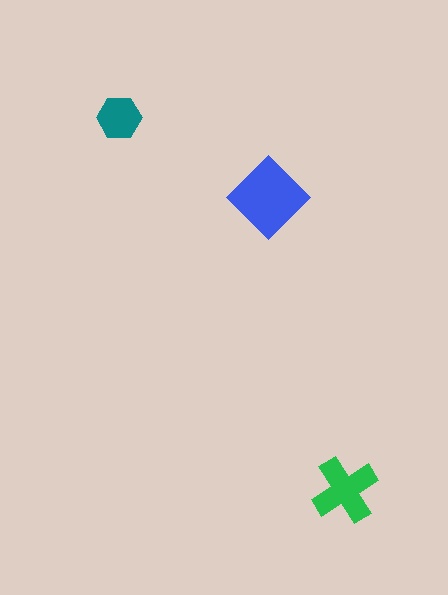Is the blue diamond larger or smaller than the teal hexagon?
Larger.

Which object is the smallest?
The teal hexagon.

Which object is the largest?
The blue diamond.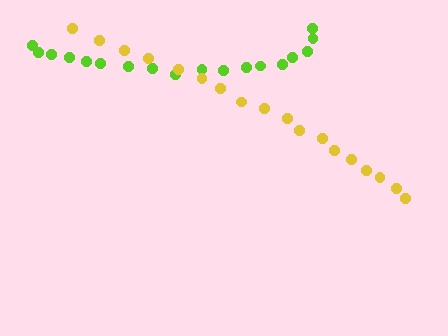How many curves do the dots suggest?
There are 2 distinct paths.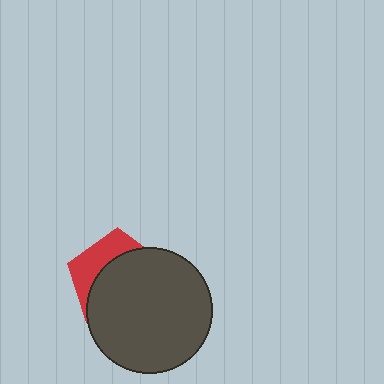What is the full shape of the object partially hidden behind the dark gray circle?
The partially hidden object is a red pentagon.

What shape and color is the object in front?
The object in front is a dark gray circle.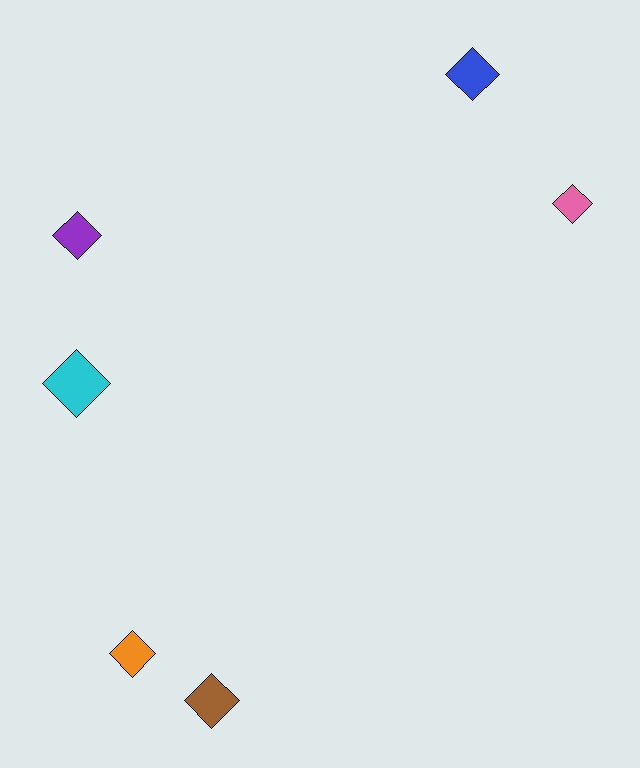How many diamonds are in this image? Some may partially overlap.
There are 6 diamonds.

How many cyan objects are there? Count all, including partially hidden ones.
There is 1 cyan object.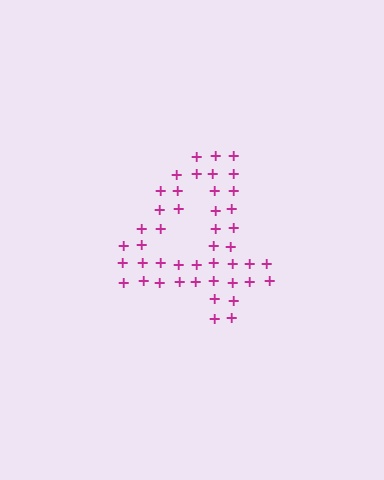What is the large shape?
The large shape is the digit 4.